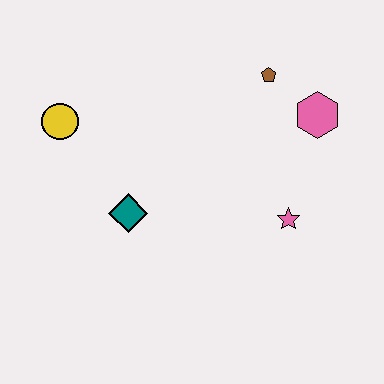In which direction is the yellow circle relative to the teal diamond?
The yellow circle is above the teal diamond.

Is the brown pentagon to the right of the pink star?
No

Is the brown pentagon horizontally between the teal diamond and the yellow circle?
No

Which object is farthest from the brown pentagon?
The yellow circle is farthest from the brown pentagon.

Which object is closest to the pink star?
The pink hexagon is closest to the pink star.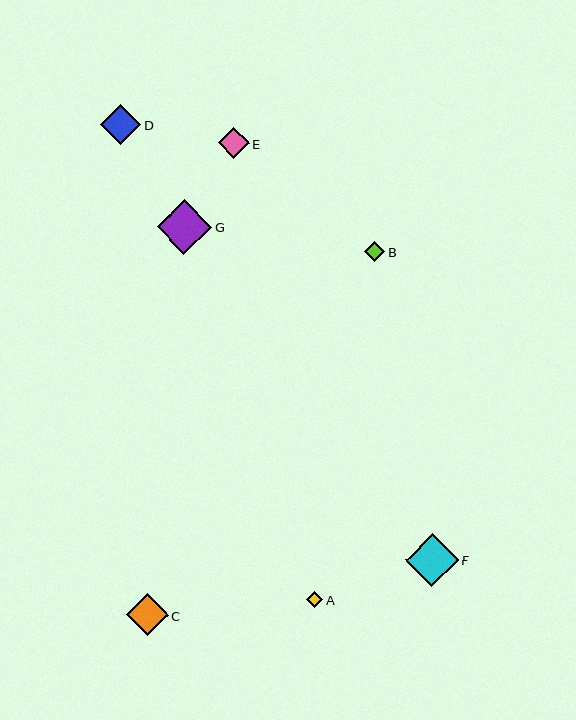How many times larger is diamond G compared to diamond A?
Diamond G is approximately 3.4 times the size of diamond A.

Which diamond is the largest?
Diamond G is the largest with a size of approximately 54 pixels.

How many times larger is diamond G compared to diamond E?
Diamond G is approximately 1.8 times the size of diamond E.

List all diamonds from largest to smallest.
From largest to smallest: G, F, C, D, E, B, A.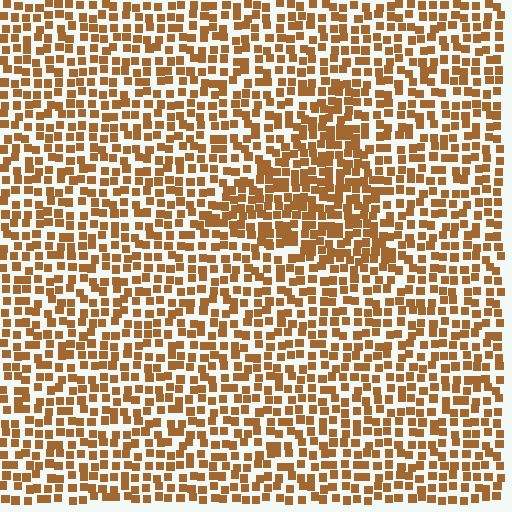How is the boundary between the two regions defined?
The boundary is defined by a change in element density (approximately 1.5x ratio). All elements are the same color, size, and shape.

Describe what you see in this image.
The image contains small brown elements arranged at two different densities. A triangle-shaped region is visible where the elements are more densely packed than the surrounding area.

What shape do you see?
I see a triangle.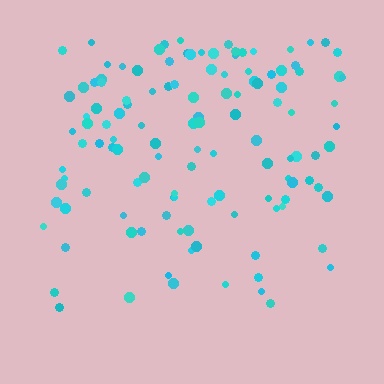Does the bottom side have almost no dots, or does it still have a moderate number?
Still a moderate number, just noticeably fewer than the top.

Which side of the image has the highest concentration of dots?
The top.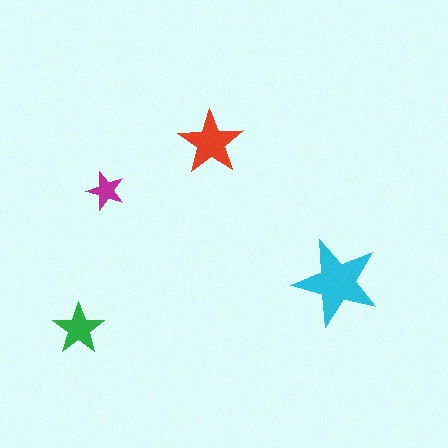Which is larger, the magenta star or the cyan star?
The cyan one.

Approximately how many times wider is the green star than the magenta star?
About 1.5 times wider.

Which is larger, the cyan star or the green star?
The cyan one.